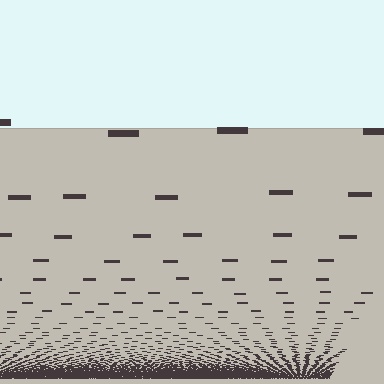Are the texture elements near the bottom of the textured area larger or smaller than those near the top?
Smaller. The gradient is inverted — elements near the bottom are smaller and denser.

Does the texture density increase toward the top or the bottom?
Density increases toward the bottom.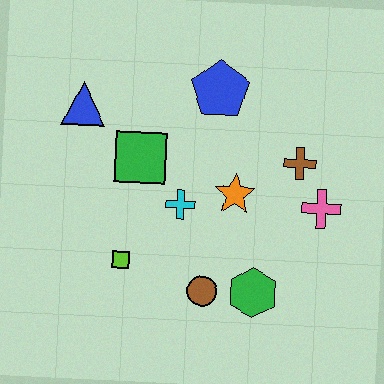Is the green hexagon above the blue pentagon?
No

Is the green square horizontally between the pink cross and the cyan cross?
No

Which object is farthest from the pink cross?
The blue triangle is farthest from the pink cross.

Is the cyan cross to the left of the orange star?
Yes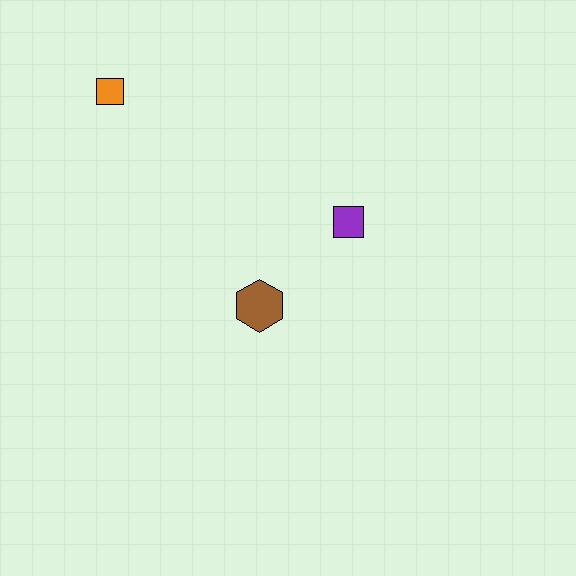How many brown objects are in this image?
There is 1 brown object.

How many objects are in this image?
There are 3 objects.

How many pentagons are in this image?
There are no pentagons.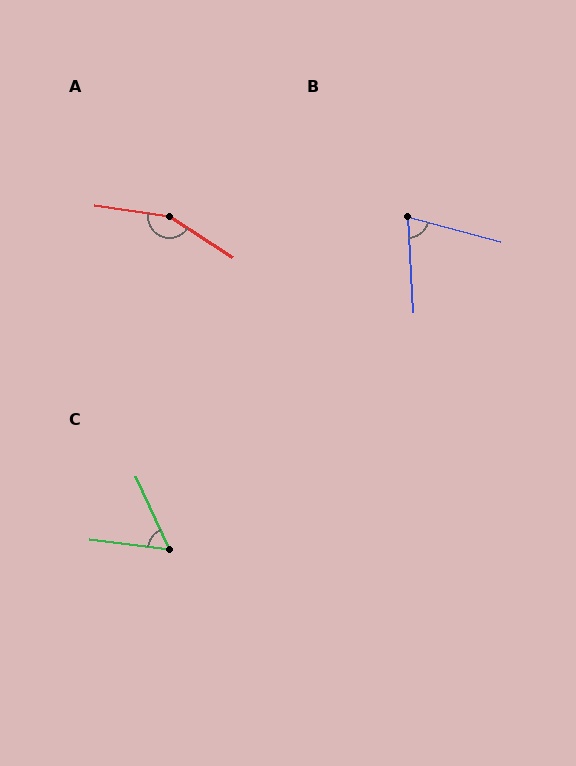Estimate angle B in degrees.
Approximately 72 degrees.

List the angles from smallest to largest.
C (58°), B (72°), A (156°).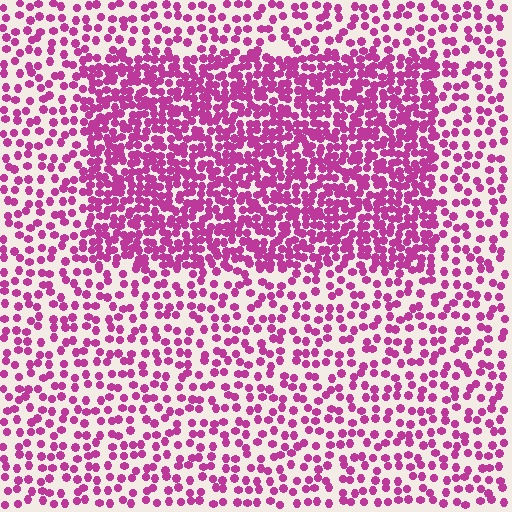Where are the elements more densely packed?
The elements are more densely packed inside the rectangle boundary.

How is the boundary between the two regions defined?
The boundary is defined by a change in element density (approximately 2.1x ratio). All elements are the same color, size, and shape.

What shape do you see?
I see a rectangle.